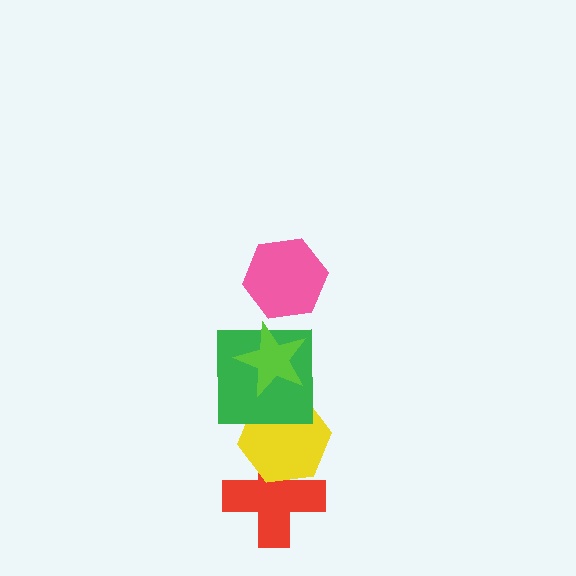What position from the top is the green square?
The green square is 3rd from the top.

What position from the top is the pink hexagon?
The pink hexagon is 1st from the top.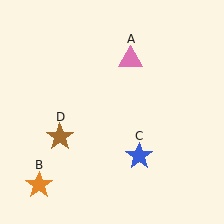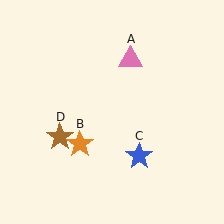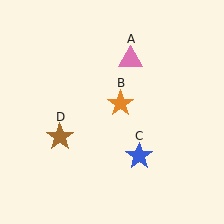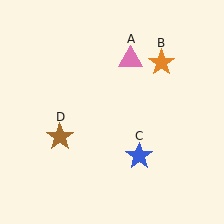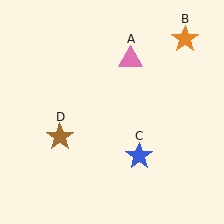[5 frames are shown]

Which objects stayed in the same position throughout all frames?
Pink triangle (object A) and blue star (object C) and brown star (object D) remained stationary.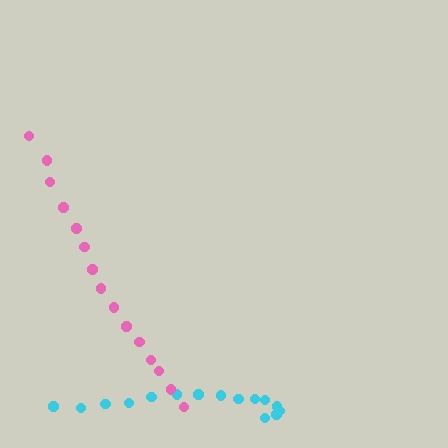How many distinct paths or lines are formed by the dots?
There are 2 distinct paths.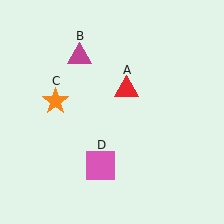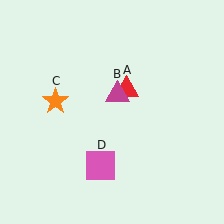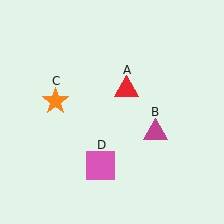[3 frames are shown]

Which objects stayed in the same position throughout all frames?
Red triangle (object A) and orange star (object C) and pink square (object D) remained stationary.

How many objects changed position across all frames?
1 object changed position: magenta triangle (object B).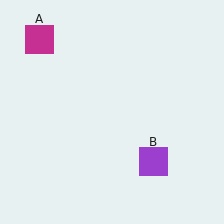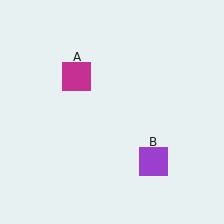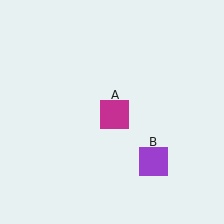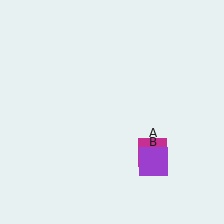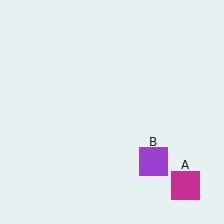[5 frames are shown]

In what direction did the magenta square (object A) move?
The magenta square (object A) moved down and to the right.